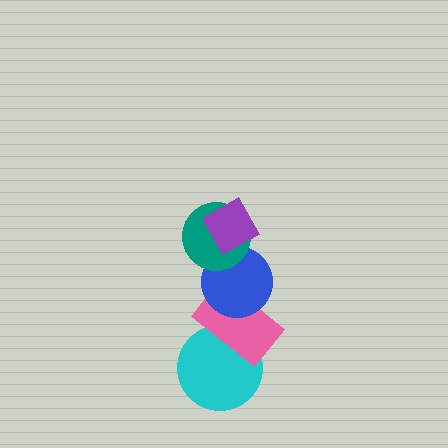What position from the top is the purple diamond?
The purple diamond is 1st from the top.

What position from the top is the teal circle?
The teal circle is 2nd from the top.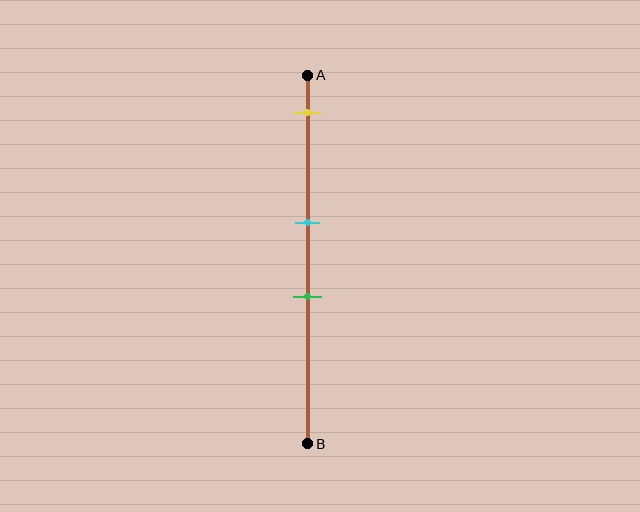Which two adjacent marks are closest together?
The cyan and green marks are the closest adjacent pair.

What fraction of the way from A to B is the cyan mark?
The cyan mark is approximately 40% (0.4) of the way from A to B.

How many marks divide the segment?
There are 3 marks dividing the segment.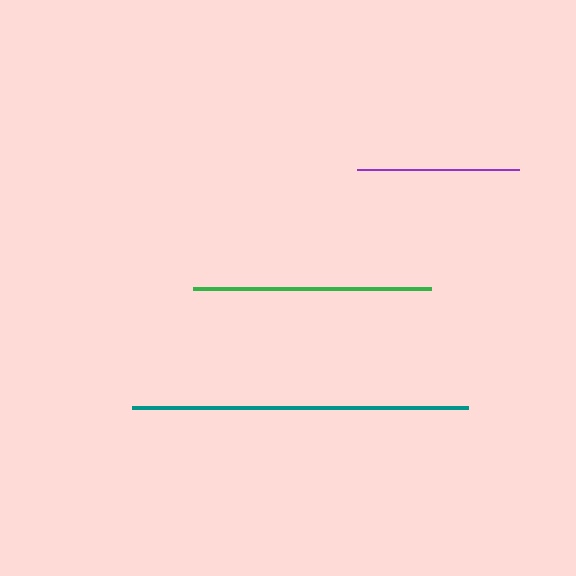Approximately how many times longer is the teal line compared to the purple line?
The teal line is approximately 2.1 times the length of the purple line.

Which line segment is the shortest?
The purple line is the shortest at approximately 162 pixels.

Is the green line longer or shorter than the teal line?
The teal line is longer than the green line.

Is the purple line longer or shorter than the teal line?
The teal line is longer than the purple line.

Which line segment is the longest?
The teal line is the longest at approximately 336 pixels.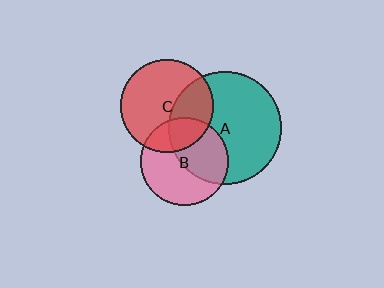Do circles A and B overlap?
Yes.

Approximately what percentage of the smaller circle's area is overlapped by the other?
Approximately 50%.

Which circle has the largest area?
Circle A (teal).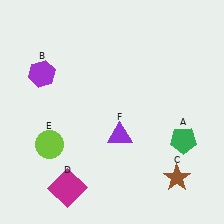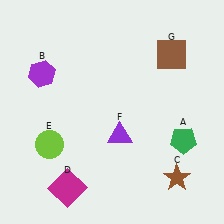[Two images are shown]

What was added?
A brown square (G) was added in Image 2.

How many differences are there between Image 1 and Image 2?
There is 1 difference between the two images.